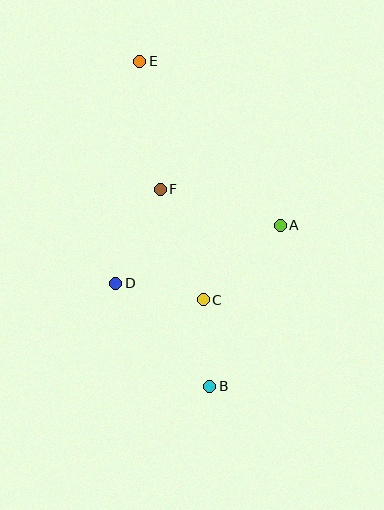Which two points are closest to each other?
Points B and C are closest to each other.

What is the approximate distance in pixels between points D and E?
The distance between D and E is approximately 224 pixels.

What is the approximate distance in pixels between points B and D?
The distance between B and D is approximately 139 pixels.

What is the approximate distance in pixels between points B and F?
The distance between B and F is approximately 203 pixels.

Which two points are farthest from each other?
Points B and E are farthest from each other.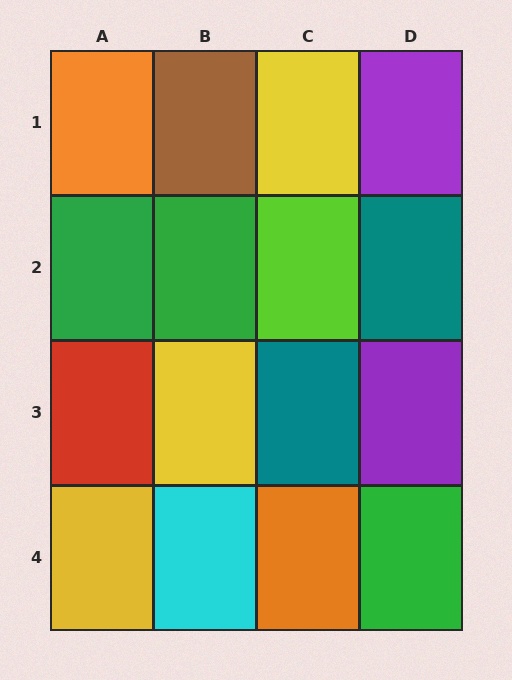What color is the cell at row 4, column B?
Cyan.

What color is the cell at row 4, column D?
Green.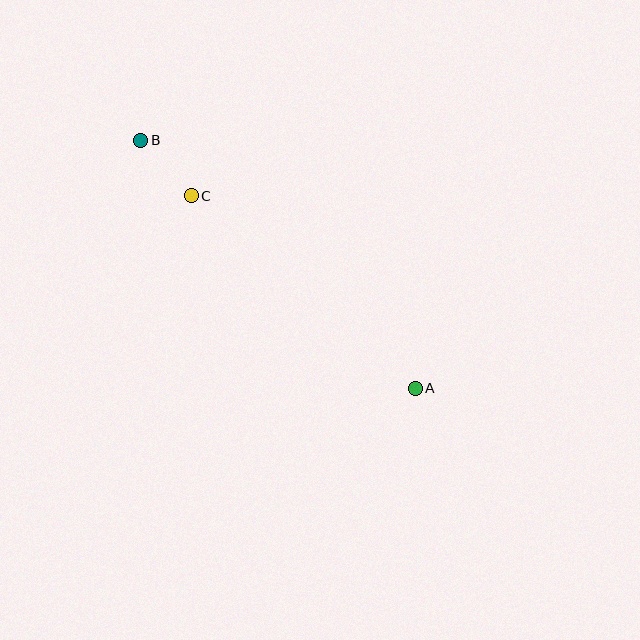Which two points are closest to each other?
Points B and C are closest to each other.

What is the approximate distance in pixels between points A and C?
The distance between A and C is approximately 295 pixels.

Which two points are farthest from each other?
Points A and B are farthest from each other.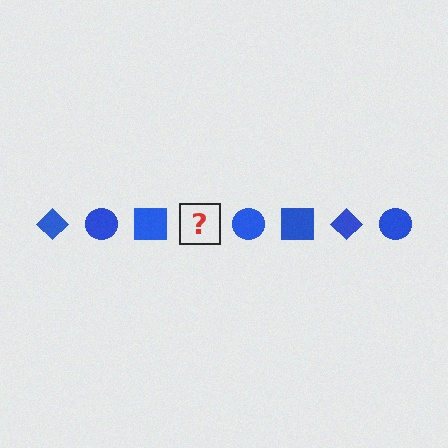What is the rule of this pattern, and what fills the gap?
The rule is that the pattern cycles through diamond, circle, square shapes in blue. The gap should be filled with a blue diamond.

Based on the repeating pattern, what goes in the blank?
The blank should be a blue diamond.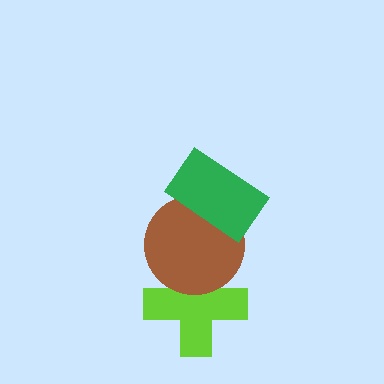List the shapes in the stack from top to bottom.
From top to bottom: the green rectangle, the brown circle, the lime cross.